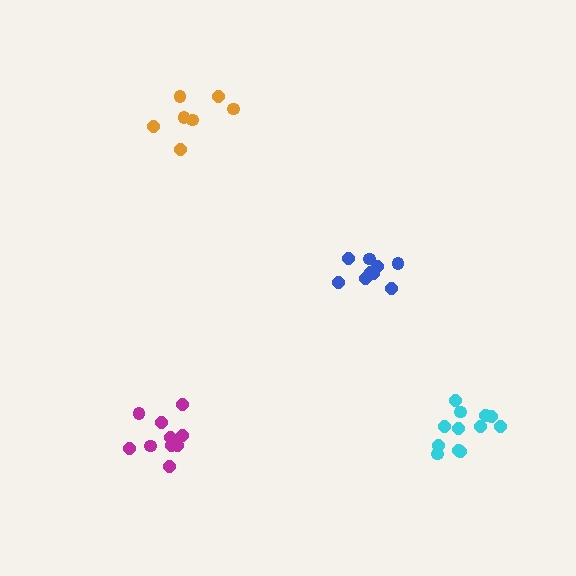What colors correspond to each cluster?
The clusters are colored: orange, magenta, cyan, blue.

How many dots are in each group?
Group 1: 7 dots, Group 2: 10 dots, Group 3: 12 dots, Group 4: 9 dots (38 total).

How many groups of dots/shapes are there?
There are 4 groups.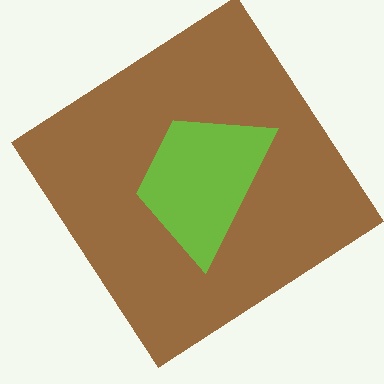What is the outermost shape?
The brown diamond.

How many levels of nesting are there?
2.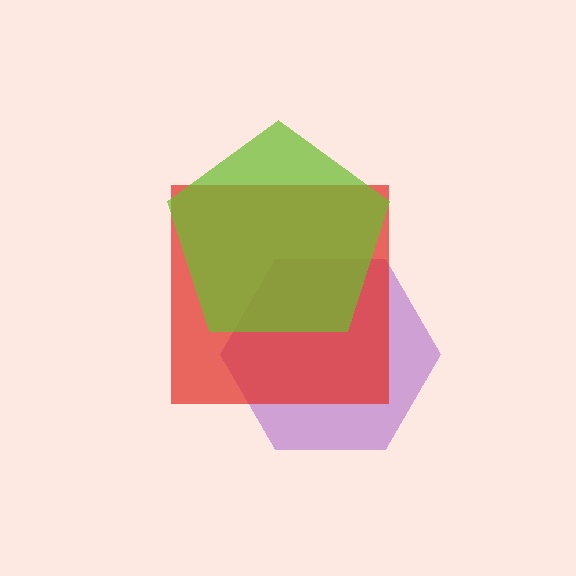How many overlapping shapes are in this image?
There are 3 overlapping shapes in the image.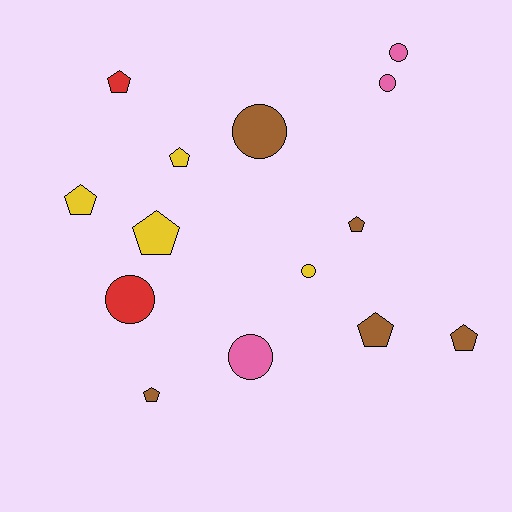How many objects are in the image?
There are 14 objects.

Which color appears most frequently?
Brown, with 5 objects.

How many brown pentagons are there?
There are 4 brown pentagons.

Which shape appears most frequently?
Pentagon, with 8 objects.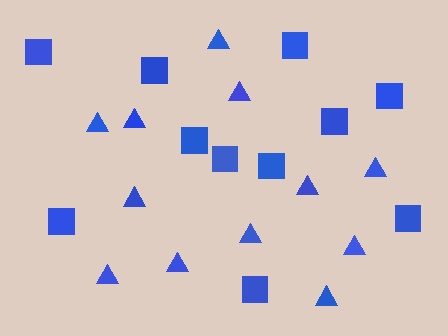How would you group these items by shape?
There are 2 groups: one group of squares (11) and one group of triangles (12).